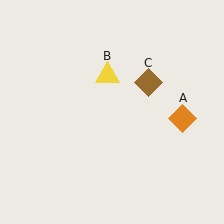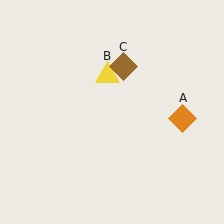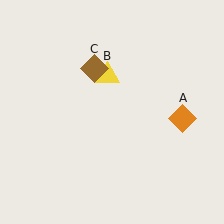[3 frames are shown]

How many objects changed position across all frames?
1 object changed position: brown diamond (object C).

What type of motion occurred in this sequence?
The brown diamond (object C) rotated counterclockwise around the center of the scene.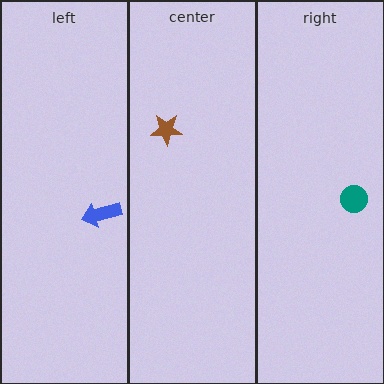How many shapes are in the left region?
1.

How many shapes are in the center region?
1.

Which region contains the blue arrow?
The left region.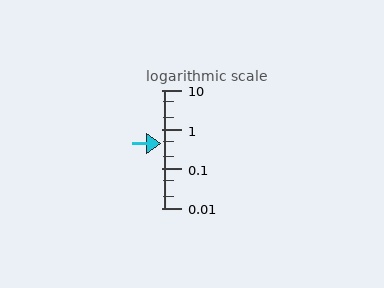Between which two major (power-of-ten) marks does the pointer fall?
The pointer is between 0.1 and 1.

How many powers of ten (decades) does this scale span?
The scale spans 3 decades, from 0.01 to 10.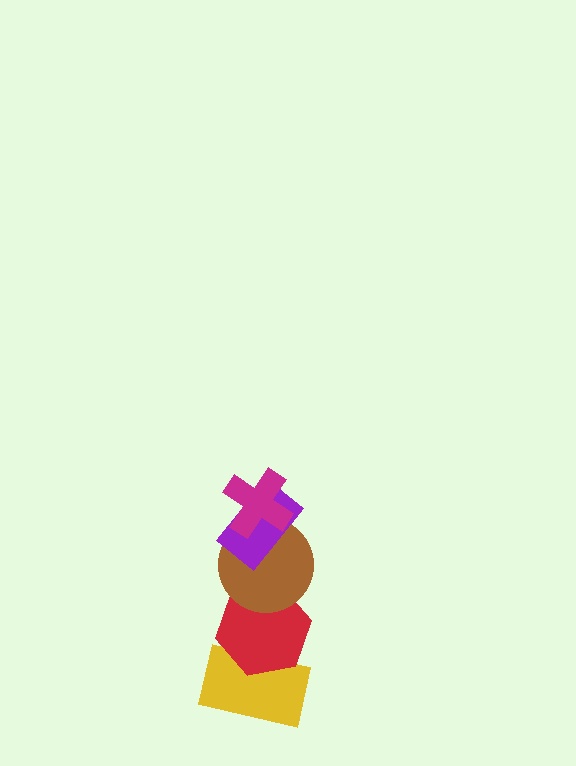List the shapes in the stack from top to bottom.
From top to bottom: the magenta cross, the purple rectangle, the brown circle, the red hexagon, the yellow rectangle.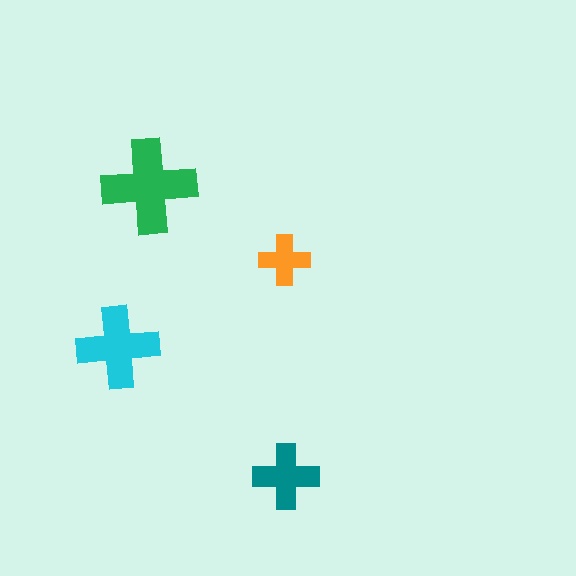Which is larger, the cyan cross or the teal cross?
The cyan one.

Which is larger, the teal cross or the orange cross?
The teal one.